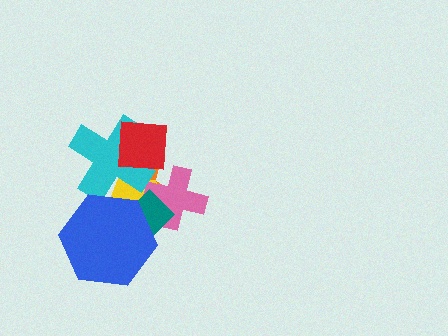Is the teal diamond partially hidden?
Yes, it is partially covered by another shape.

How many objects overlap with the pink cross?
3 objects overlap with the pink cross.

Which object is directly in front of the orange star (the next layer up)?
The yellow pentagon is directly in front of the orange star.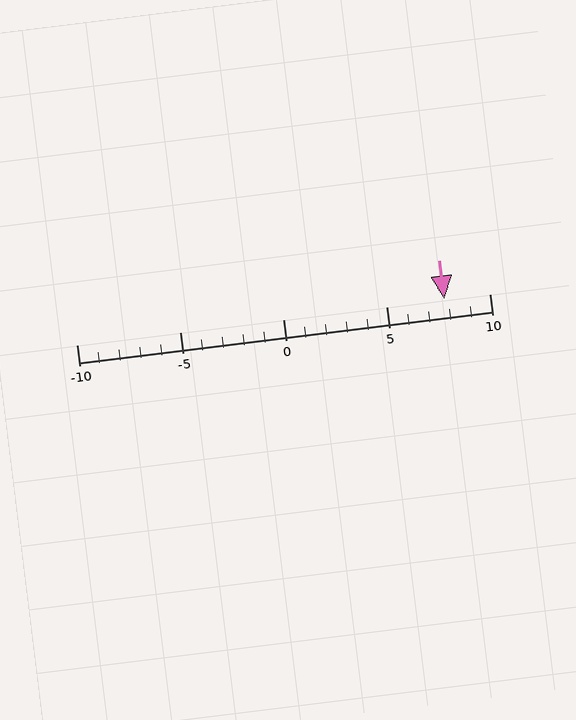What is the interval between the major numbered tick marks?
The major tick marks are spaced 5 units apart.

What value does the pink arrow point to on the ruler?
The pink arrow points to approximately 8.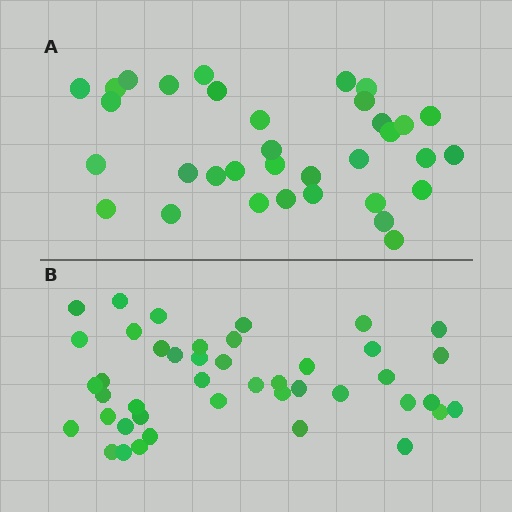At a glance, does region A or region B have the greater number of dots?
Region B (the bottom region) has more dots.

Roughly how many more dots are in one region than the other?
Region B has roughly 8 or so more dots than region A.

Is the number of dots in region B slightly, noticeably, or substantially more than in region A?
Region B has noticeably more, but not dramatically so. The ratio is roughly 1.3 to 1.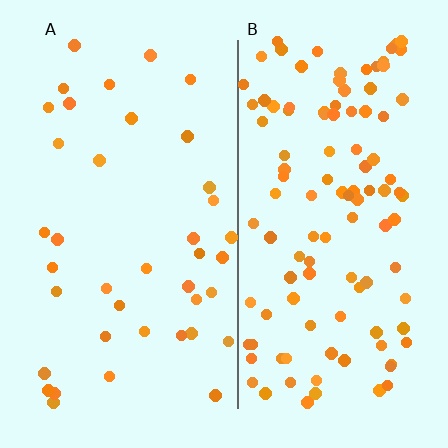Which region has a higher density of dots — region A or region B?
B (the right).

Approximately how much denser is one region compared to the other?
Approximately 2.8× — region B over region A.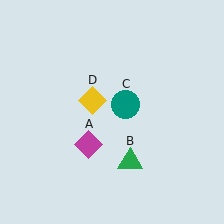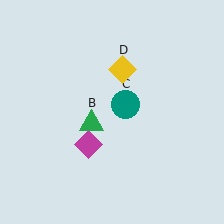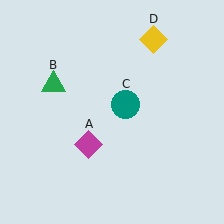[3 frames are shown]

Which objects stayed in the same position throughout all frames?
Magenta diamond (object A) and teal circle (object C) remained stationary.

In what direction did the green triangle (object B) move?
The green triangle (object B) moved up and to the left.